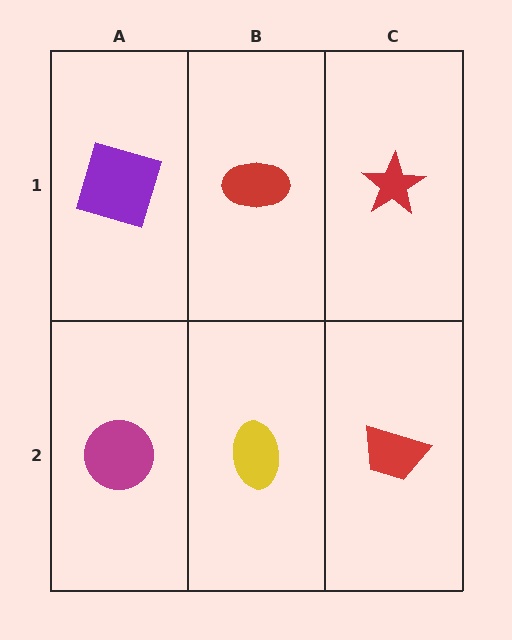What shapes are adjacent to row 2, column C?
A red star (row 1, column C), a yellow ellipse (row 2, column B).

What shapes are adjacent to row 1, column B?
A yellow ellipse (row 2, column B), a purple square (row 1, column A), a red star (row 1, column C).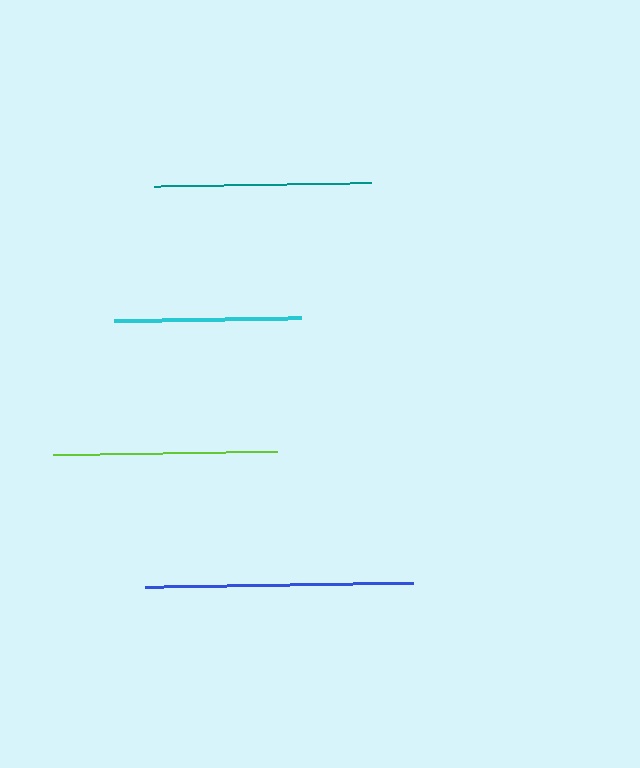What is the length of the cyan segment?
The cyan segment is approximately 187 pixels long.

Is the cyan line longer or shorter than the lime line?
The lime line is longer than the cyan line.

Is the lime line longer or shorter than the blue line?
The blue line is longer than the lime line.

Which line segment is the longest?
The blue line is the longest at approximately 268 pixels.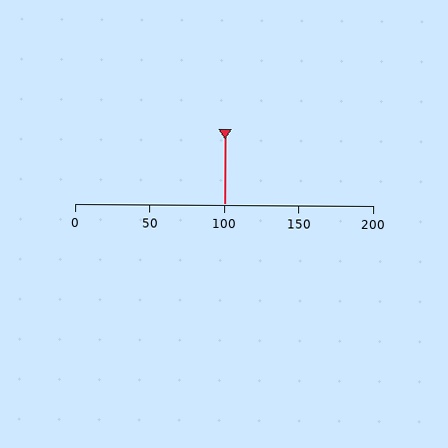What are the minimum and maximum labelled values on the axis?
The axis runs from 0 to 200.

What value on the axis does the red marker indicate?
The marker indicates approximately 100.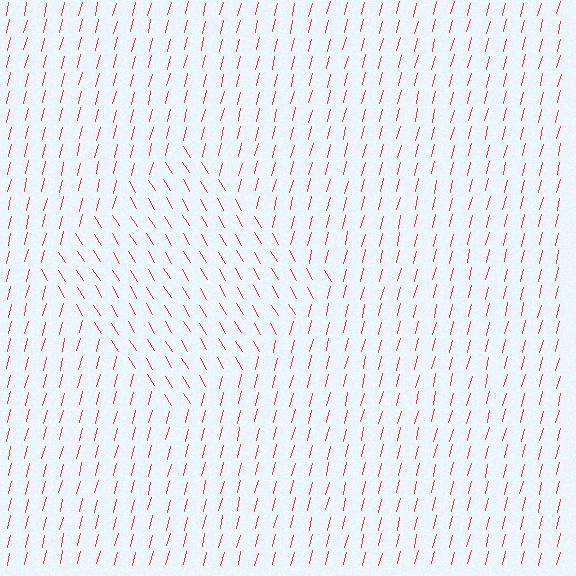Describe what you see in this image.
The image is filled with small red line segments. A diamond region in the image has lines oriented differently from the surrounding lines, creating a visible texture boundary.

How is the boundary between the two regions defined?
The boundary is defined purely by a change in line orientation (approximately 45 degrees difference). All lines are the same color and thickness.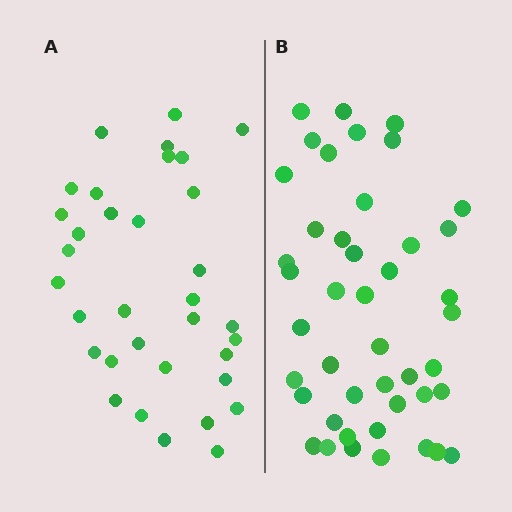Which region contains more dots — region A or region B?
Region B (the right region) has more dots.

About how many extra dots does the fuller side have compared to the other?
Region B has roughly 10 or so more dots than region A.